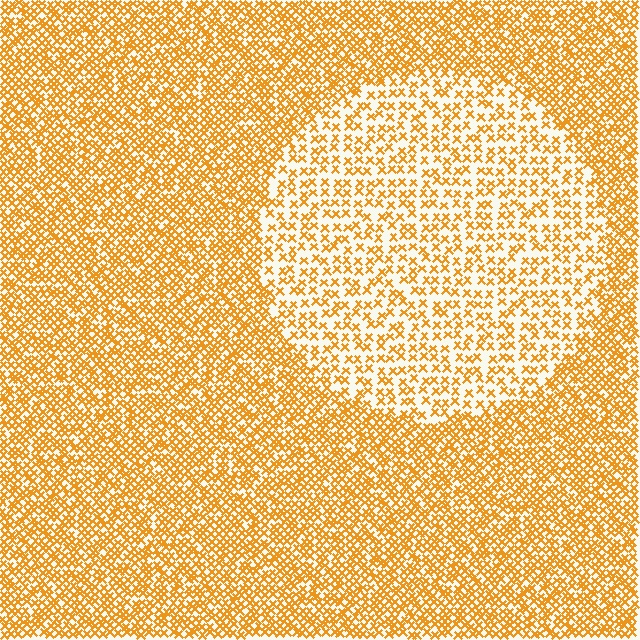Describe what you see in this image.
The image contains small orange elements arranged at two different densities. A circle-shaped region is visible where the elements are less densely packed than the surrounding area.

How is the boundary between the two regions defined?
The boundary is defined by a change in element density (approximately 2.1x ratio). All elements are the same color, size, and shape.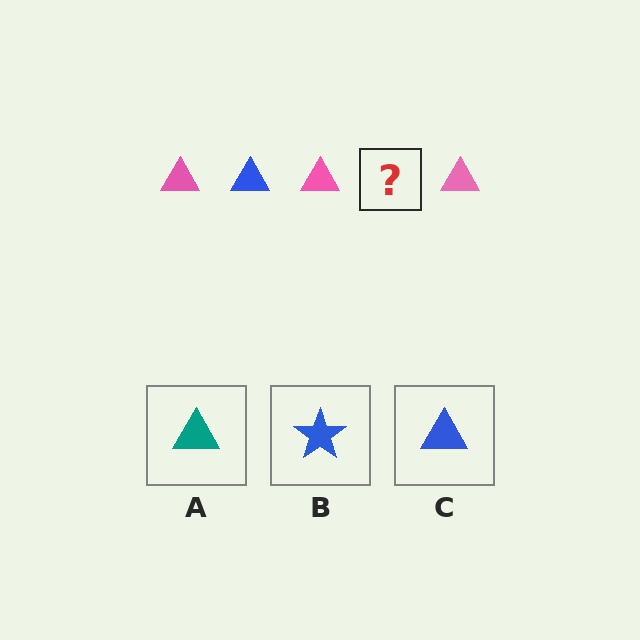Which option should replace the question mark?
Option C.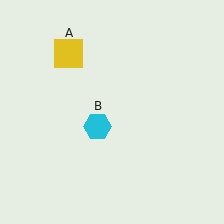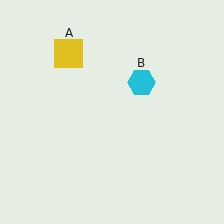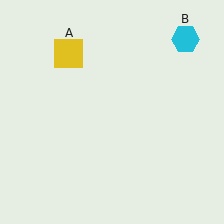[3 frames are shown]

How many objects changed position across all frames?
1 object changed position: cyan hexagon (object B).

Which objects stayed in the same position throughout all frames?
Yellow square (object A) remained stationary.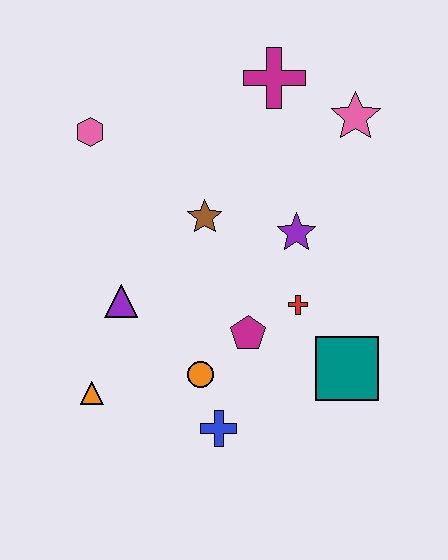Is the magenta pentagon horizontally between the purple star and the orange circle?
Yes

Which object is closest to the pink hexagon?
The brown star is closest to the pink hexagon.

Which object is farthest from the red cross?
The pink hexagon is farthest from the red cross.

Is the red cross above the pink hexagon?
No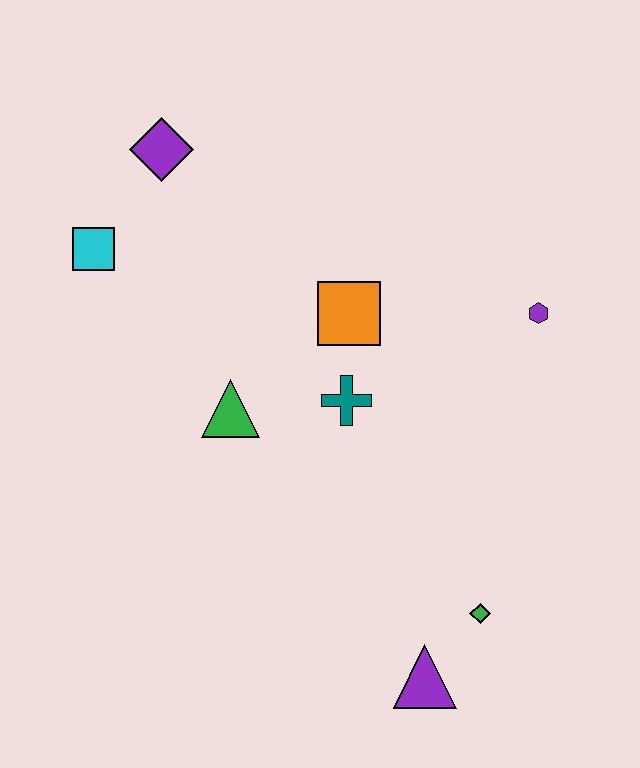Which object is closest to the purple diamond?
The cyan square is closest to the purple diamond.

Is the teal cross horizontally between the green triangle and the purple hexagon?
Yes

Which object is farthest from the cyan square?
The purple triangle is farthest from the cyan square.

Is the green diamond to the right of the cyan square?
Yes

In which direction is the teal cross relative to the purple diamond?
The teal cross is below the purple diamond.